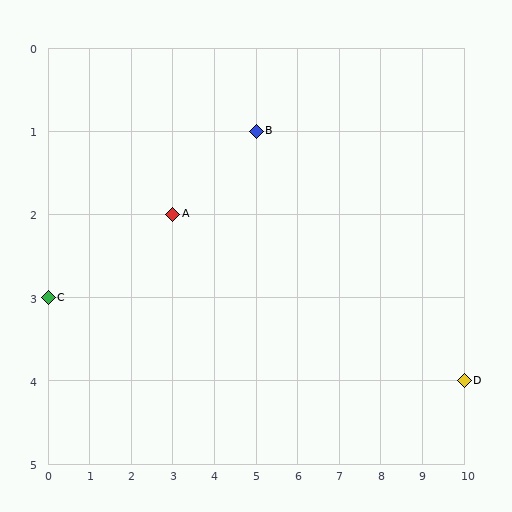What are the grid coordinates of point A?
Point A is at grid coordinates (3, 2).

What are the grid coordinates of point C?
Point C is at grid coordinates (0, 3).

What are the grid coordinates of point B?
Point B is at grid coordinates (5, 1).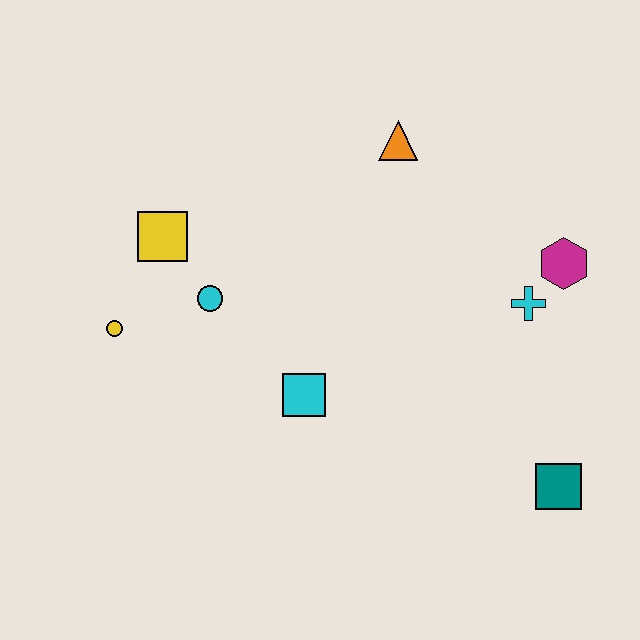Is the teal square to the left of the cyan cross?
No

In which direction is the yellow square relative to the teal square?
The yellow square is to the left of the teal square.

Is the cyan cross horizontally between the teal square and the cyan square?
Yes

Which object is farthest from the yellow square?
The teal square is farthest from the yellow square.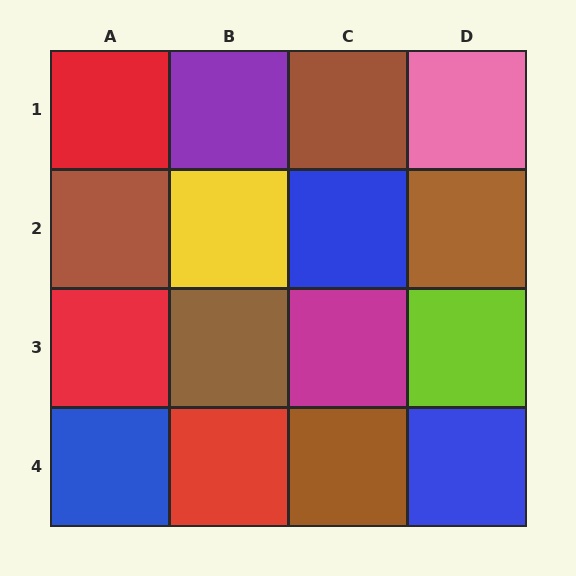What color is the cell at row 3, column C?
Magenta.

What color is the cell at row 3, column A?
Red.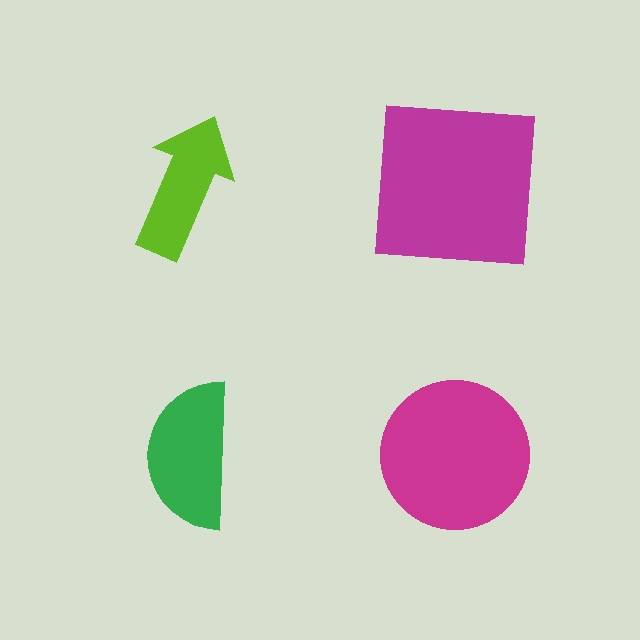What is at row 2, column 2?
A magenta circle.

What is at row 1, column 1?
A lime arrow.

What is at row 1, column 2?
A magenta square.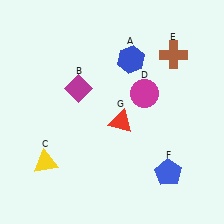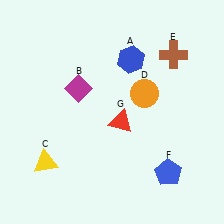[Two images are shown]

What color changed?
The circle (D) changed from magenta in Image 1 to orange in Image 2.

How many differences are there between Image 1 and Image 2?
There is 1 difference between the two images.